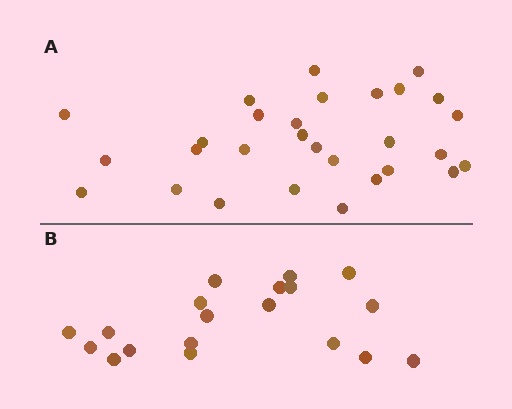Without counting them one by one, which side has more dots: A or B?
Region A (the top region) has more dots.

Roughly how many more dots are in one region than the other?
Region A has roughly 10 or so more dots than region B.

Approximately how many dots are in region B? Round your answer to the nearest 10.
About 20 dots. (The exact count is 19, which rounds to 20.)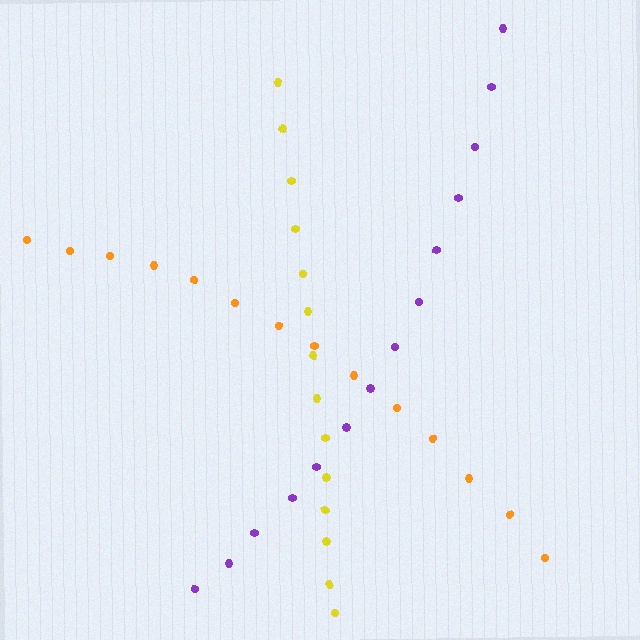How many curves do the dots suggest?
There are 3 distinct paths.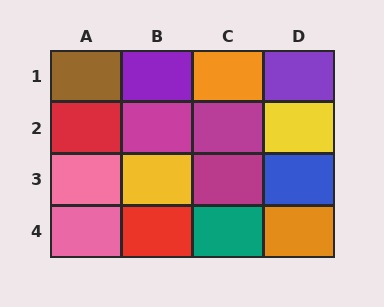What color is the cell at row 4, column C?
Teal.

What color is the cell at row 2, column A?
Red.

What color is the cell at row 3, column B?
Yellow.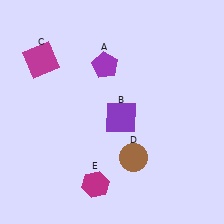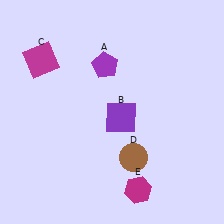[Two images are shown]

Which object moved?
The magenta hexagon (E) moved right.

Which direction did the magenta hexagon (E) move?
The magenta hexagon (E) moved right.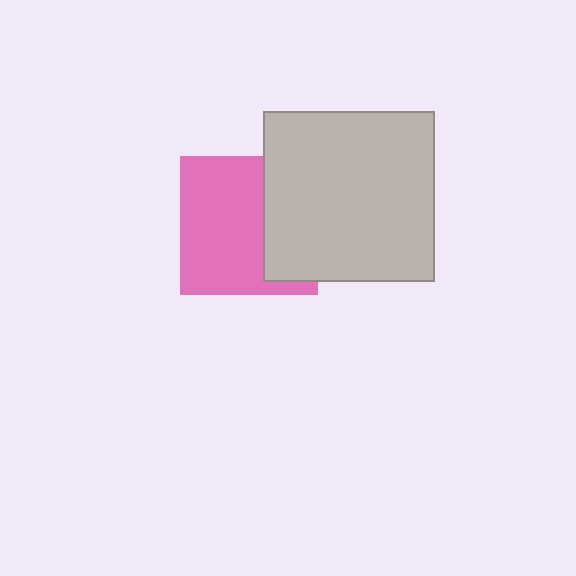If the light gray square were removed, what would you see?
You would see the complete pink square.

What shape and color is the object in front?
The object in front is a light gray square.